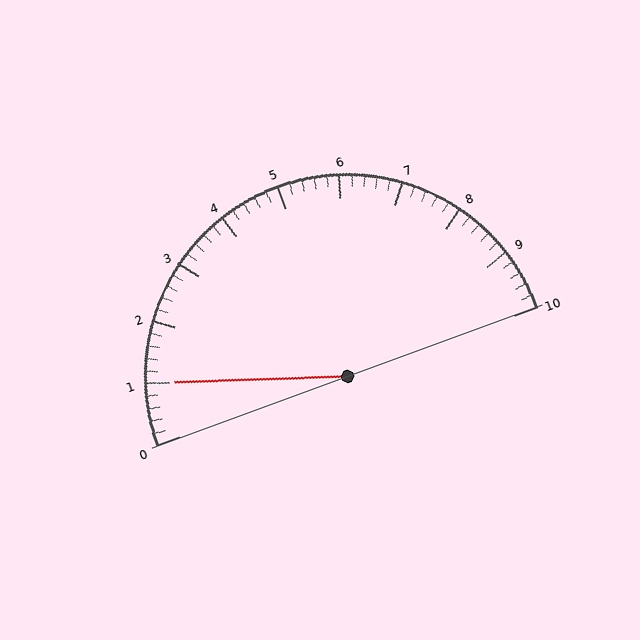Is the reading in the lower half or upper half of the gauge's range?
The reading is in the lower half of the range (0 to 10).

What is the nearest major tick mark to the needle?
The nearest major tick mark is 1.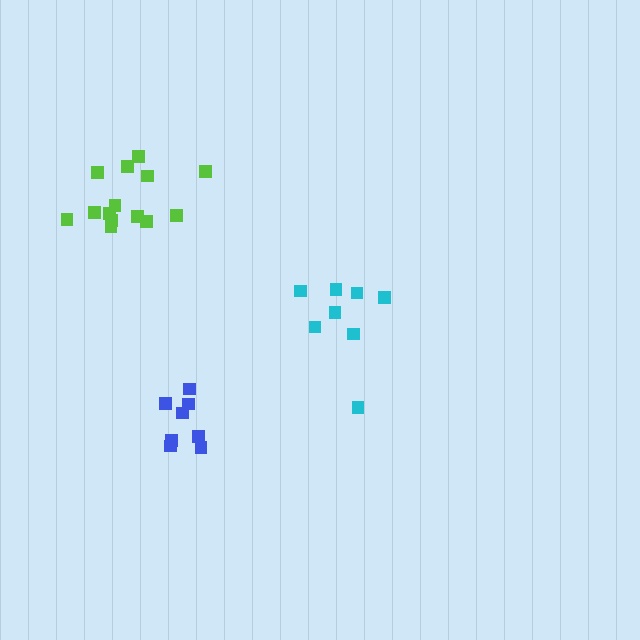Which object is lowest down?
The blue cluster is bottommost.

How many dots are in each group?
Group 1: 8 dots, Group 2: 8 dots, Group 3: 14 dots (30 total).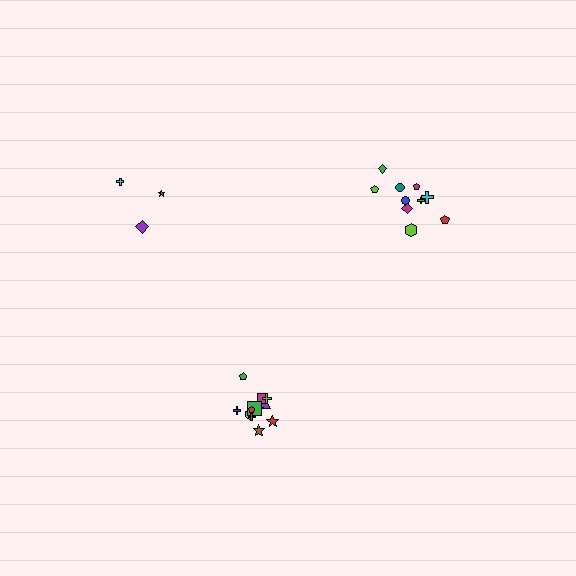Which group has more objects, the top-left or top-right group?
The top-right group.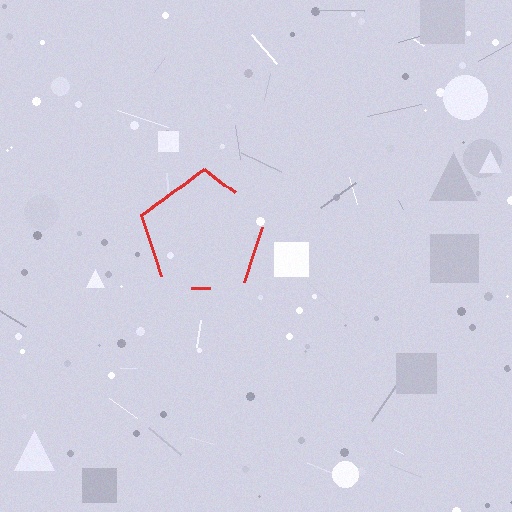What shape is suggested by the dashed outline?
The dashed outline suggests a pentagon.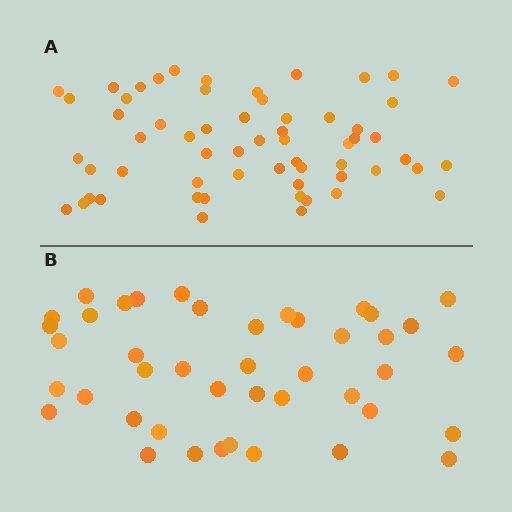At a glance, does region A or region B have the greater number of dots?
Region A (the top region) has more dots.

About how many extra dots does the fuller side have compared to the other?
Region A has approximately 15 more dots than region B.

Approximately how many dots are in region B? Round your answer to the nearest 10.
About 40 dots. (The exact count is 43, which rounds to 40.)